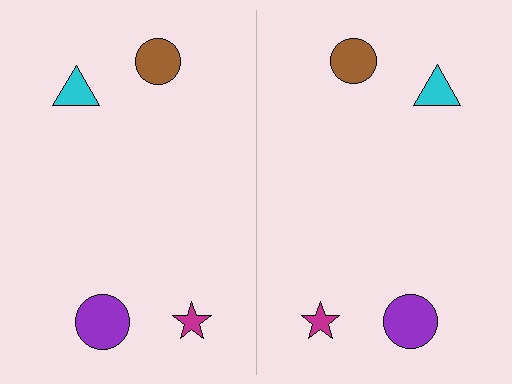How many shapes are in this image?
There are 8 shapes in this image.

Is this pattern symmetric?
Yes, this pattern has bilateral (reflection) symmetry.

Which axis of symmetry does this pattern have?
The pattern has a vertical axis of symmetry running through the center of the image.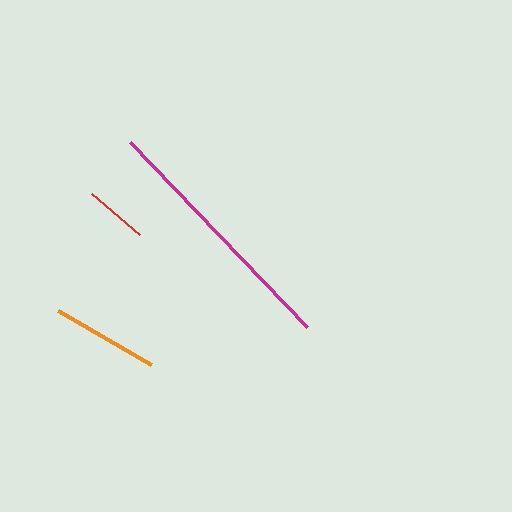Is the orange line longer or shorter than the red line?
The orange line is longer than the red line.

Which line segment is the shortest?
The red line is the shortest at approximately 63 pixels.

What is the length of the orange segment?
The orange segment is approximately 107 pixels long.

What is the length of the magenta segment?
The magenta segment is approximately 256 pixels long.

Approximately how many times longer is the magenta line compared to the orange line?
The magenta line is approximately 2.4 times the length of the orange line.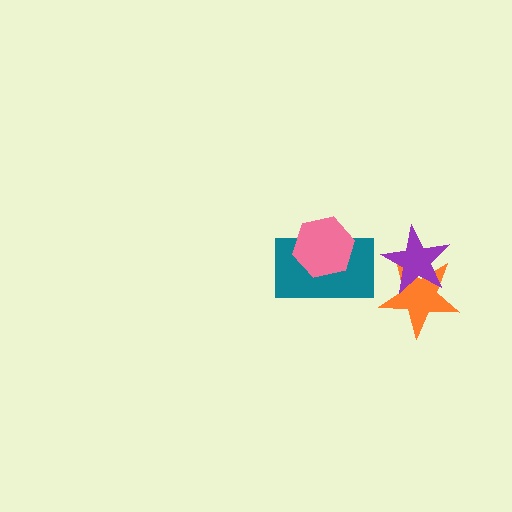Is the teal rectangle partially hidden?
Yes, it is partially covered by another shape.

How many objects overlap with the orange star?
1 object overlaps with the orange star.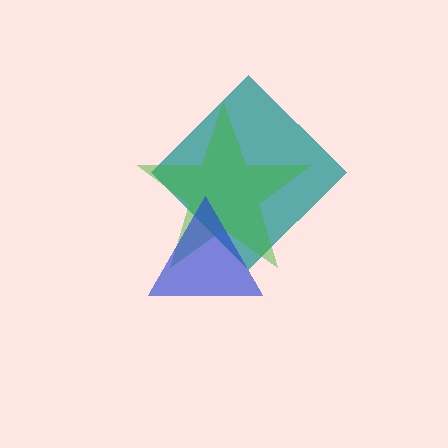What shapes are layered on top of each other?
The layered shapes are: a teal diamond, a green star, a blue triangle.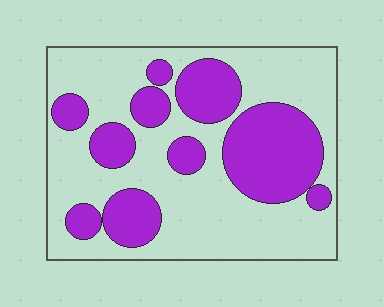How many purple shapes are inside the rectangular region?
10.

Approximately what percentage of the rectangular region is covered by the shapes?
Approximately 35%.